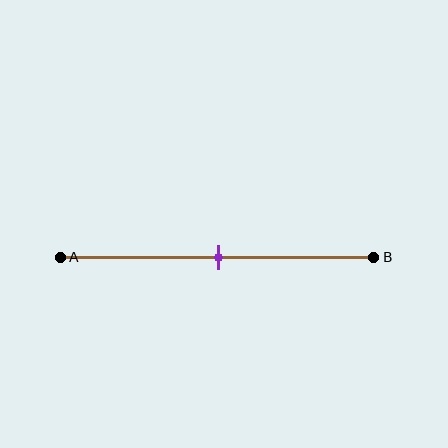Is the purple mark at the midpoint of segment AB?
Yes, the mark is approximately at the midpoint.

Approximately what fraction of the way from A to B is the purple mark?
The purple mark is approximately 50% of the way from A to B.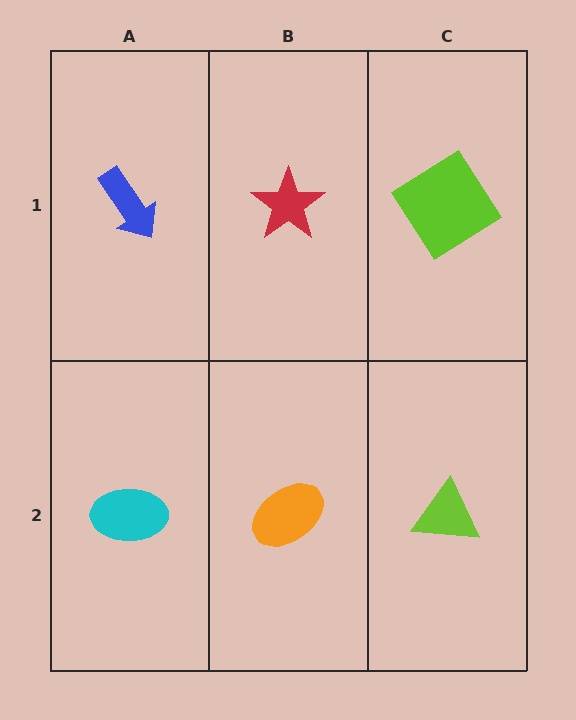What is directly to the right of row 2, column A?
An orange ellipse.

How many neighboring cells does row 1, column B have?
3.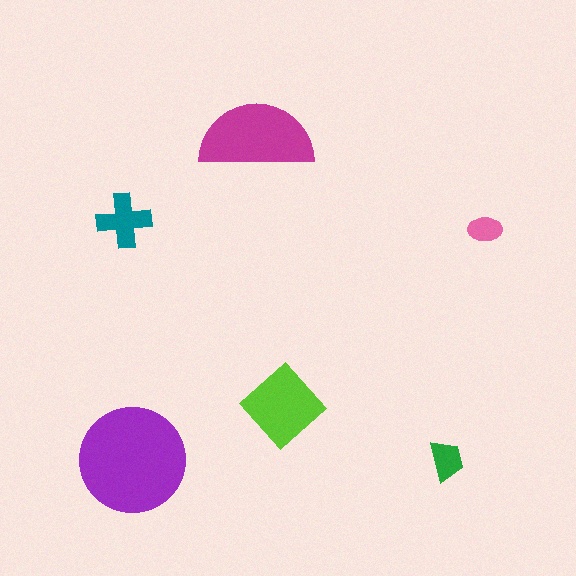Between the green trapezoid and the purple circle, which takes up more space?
The purple circle.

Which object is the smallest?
The pink ellipse.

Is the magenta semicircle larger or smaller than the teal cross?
Larger.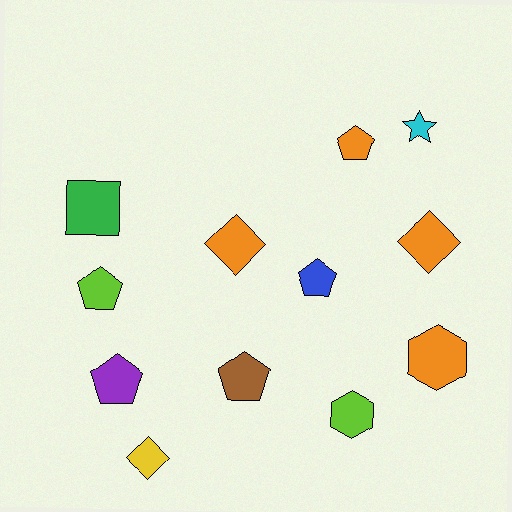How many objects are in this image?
There are 12 objects.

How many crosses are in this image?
There are no crosses.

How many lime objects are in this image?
There are 2 lime objects.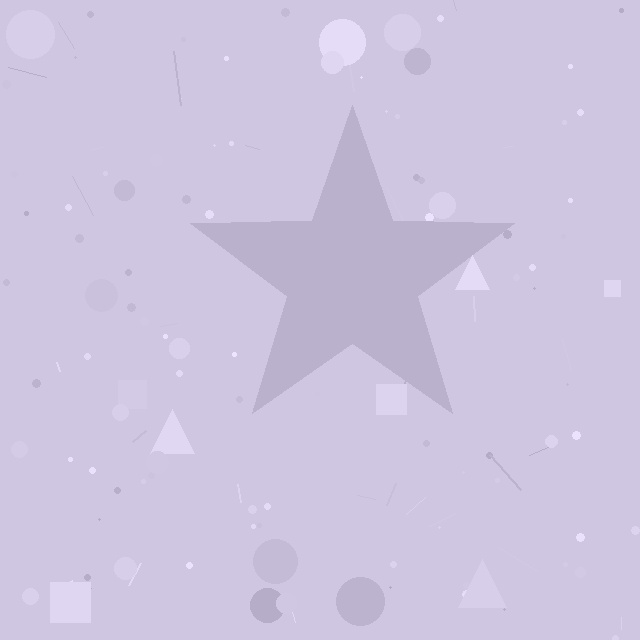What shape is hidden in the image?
A star is hidden in the image.